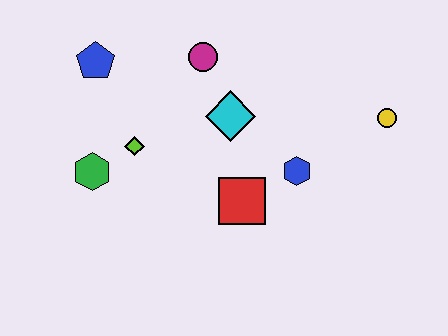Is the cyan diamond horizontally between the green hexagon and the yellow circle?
Yes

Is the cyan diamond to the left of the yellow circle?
Yes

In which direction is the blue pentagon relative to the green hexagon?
The blue pentagon is above the green hexagon.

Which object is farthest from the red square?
The blue pentagon is farthest from the red square.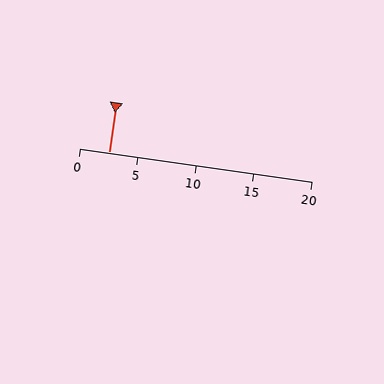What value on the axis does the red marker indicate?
The marker indicates approximately 2.5.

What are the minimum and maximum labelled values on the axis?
The axis runs from 0 to 20.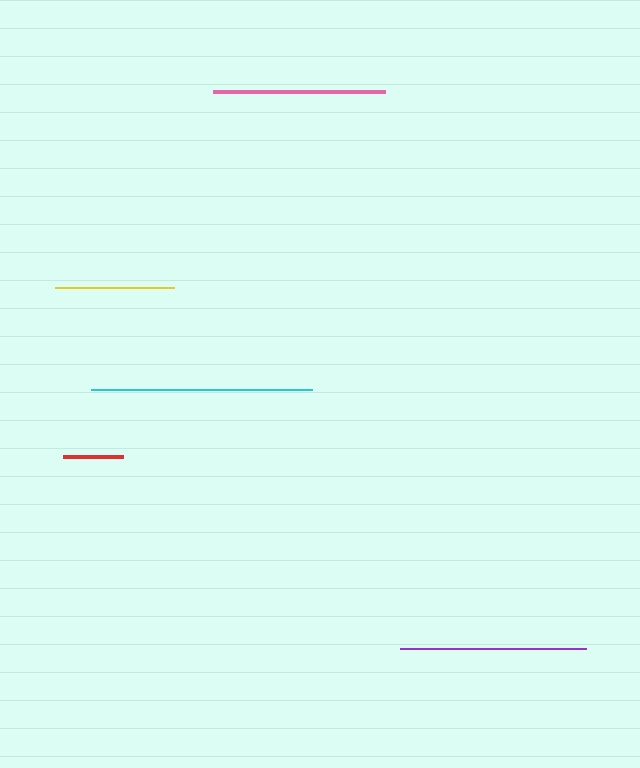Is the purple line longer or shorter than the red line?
The purple line is longer than the red line.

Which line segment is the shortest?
The red line is the shortest at approximately 61 pixels.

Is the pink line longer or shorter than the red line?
The pink line is longer than the red line.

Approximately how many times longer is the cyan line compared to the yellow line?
The cyan line is approximately 1.9 times the length of the yellow line.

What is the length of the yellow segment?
The yellow segment is approximately 119 pixels long.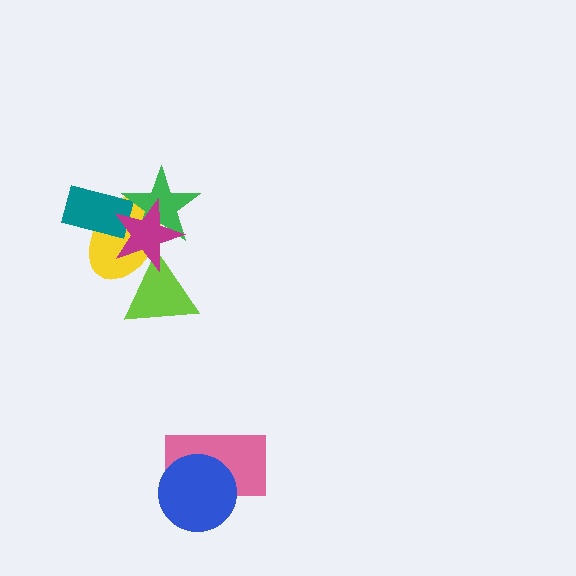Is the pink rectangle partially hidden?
Yes, it is partially covered by another shape.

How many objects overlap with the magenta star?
4 objects overlap with the magenta star.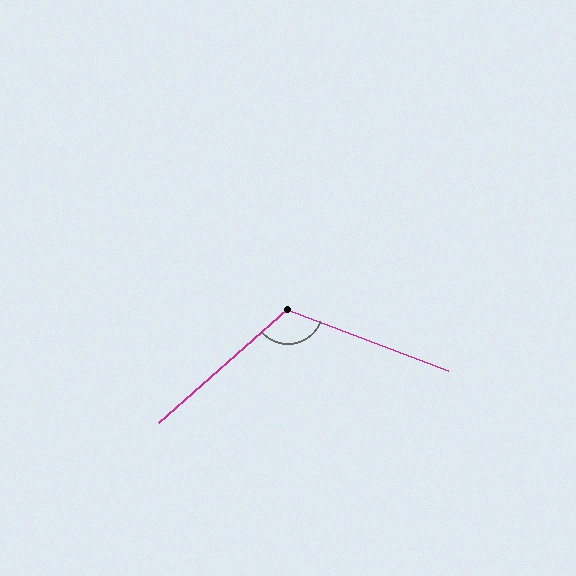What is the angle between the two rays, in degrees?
Approximately 118 degrees.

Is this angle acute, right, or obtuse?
It is obtuse.